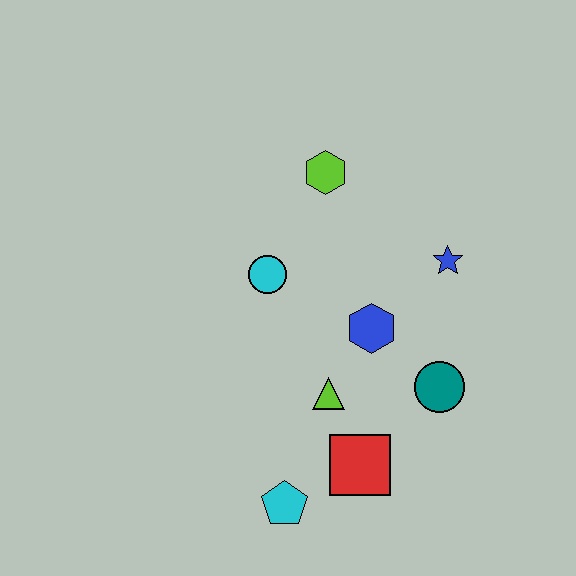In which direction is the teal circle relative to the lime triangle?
The teal circle is to the right of the lime triangle.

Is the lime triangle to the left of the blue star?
Yes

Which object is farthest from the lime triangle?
The lime hexagon is farthest from the lime triangle.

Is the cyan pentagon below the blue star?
Yes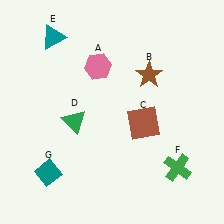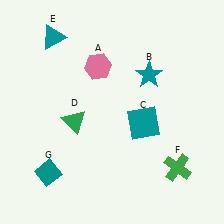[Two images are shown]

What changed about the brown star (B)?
In Image 1, B is brown. In Image 2, it changed to teal.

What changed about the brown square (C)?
In Image 1, C is brown. In Image 2, it changed to teal.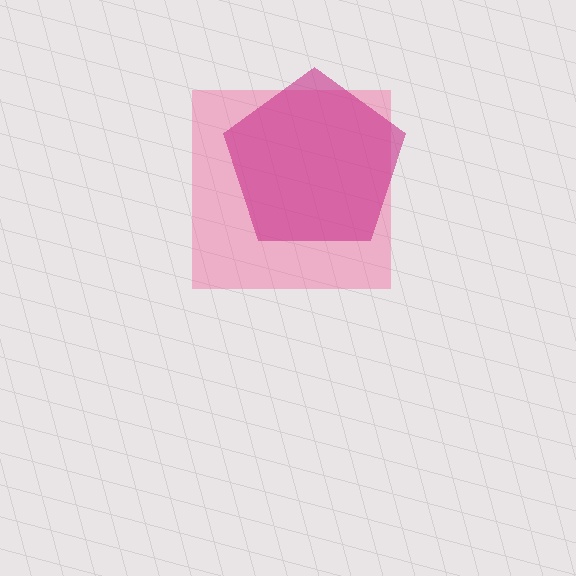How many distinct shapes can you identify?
There are 2 distinct shapes: a pink square, a magenta pentagon.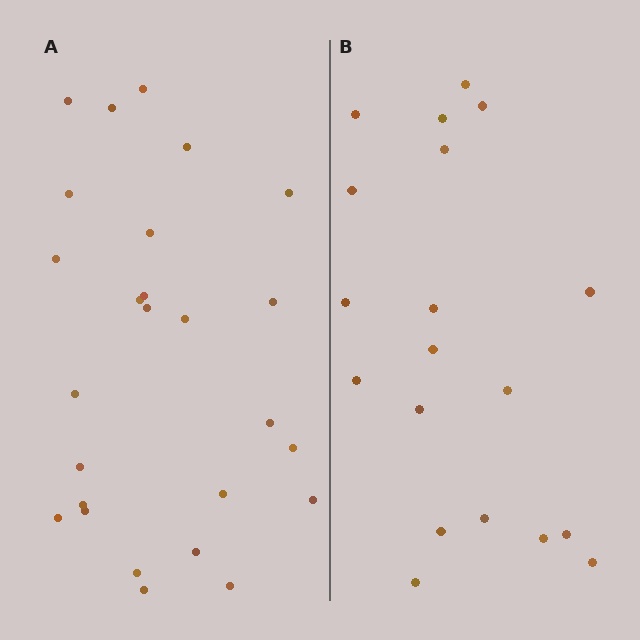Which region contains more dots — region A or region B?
Region A (the left region) has more dots.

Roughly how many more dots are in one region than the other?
Region A has roughly 8 or so more dots than region B.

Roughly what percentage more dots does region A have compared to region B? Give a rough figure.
About 35% more.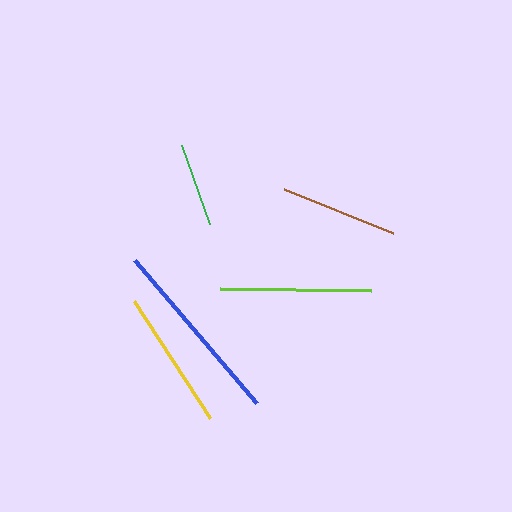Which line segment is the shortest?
The green line is the shortest at approximately 84 pixels.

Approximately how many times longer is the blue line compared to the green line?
The blue line is approximately 2.2 times the length of the green line.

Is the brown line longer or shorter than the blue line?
The blue line is longer than the brown line.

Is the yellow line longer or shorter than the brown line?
The yellow line is longer than the brown line.